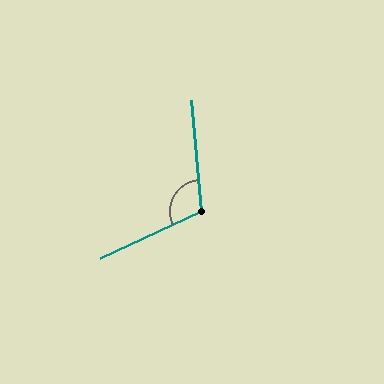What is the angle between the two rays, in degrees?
Approximately 110 degrees.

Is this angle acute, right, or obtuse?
It is obtuse.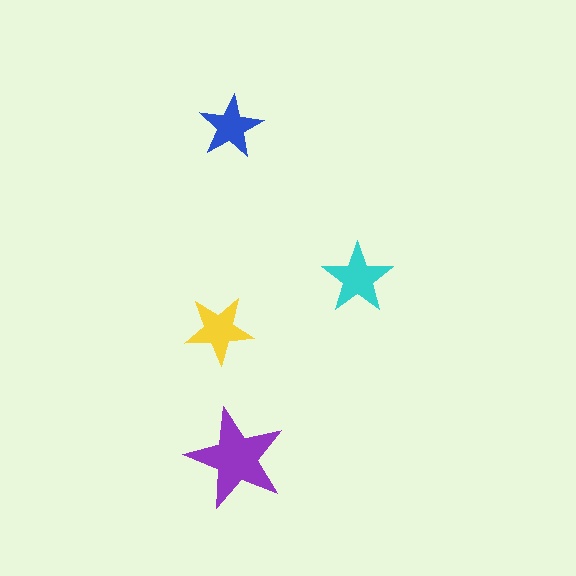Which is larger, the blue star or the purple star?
The purple one.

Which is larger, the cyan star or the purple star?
The purple one.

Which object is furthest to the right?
The cyan star is rightmost.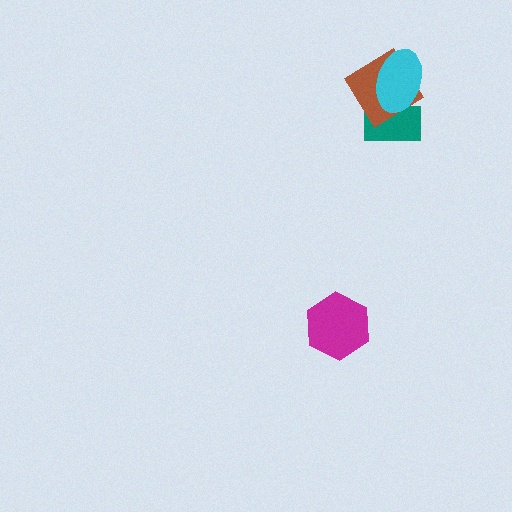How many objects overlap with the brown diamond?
2 objects overlap with the brown diamond.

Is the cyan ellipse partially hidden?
No, no other shape covers it.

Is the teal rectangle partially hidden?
Yes, it is partially covered by another shape.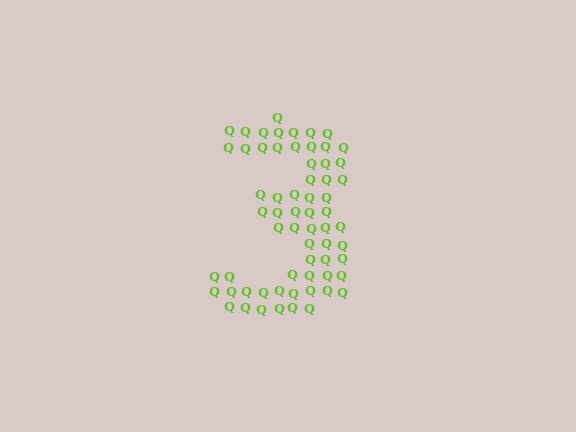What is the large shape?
The large shape is the digit 3.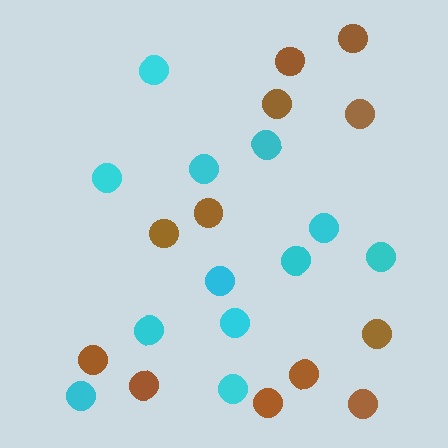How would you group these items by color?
There are 2 groups: one group of cyan circles (12) and one group of brown circles (12).